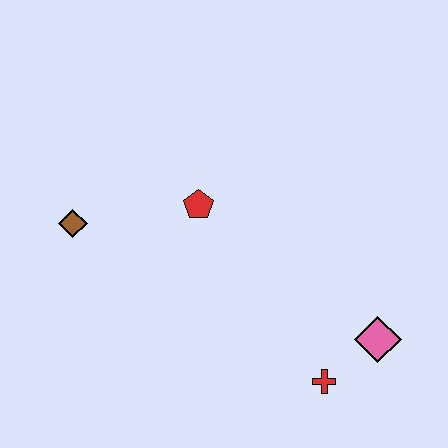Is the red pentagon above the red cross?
Yes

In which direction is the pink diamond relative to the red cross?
The pink diamond is to the right of the red cross.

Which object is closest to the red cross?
The pink diamond is closest to the red cross.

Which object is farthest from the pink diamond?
The brown diamond is farthest from the pink diamond.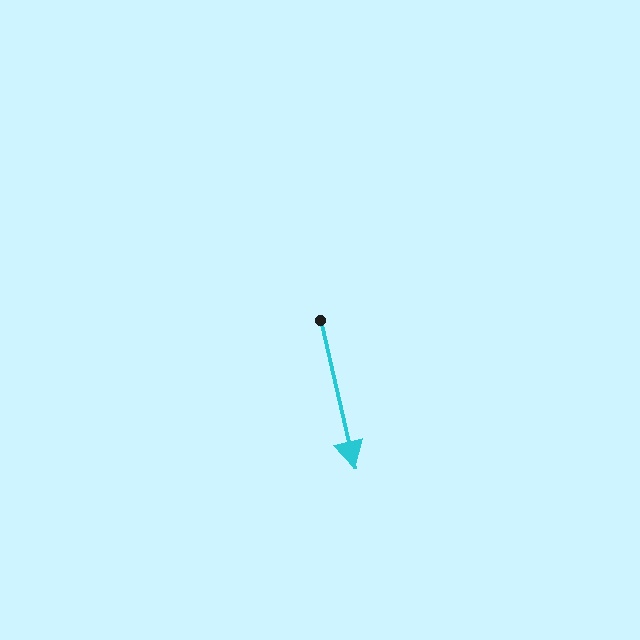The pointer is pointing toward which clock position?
Roughly 6 o'clock.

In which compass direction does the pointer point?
South.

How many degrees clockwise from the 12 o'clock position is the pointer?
Approximately 167 degrees.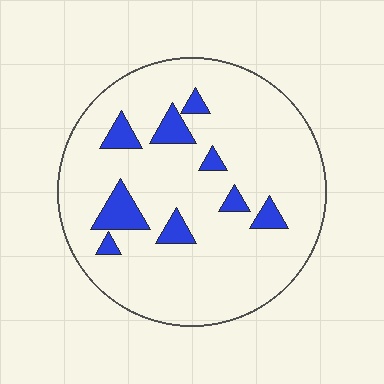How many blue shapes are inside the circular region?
9.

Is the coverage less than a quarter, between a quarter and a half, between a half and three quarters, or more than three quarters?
Less than a quarter.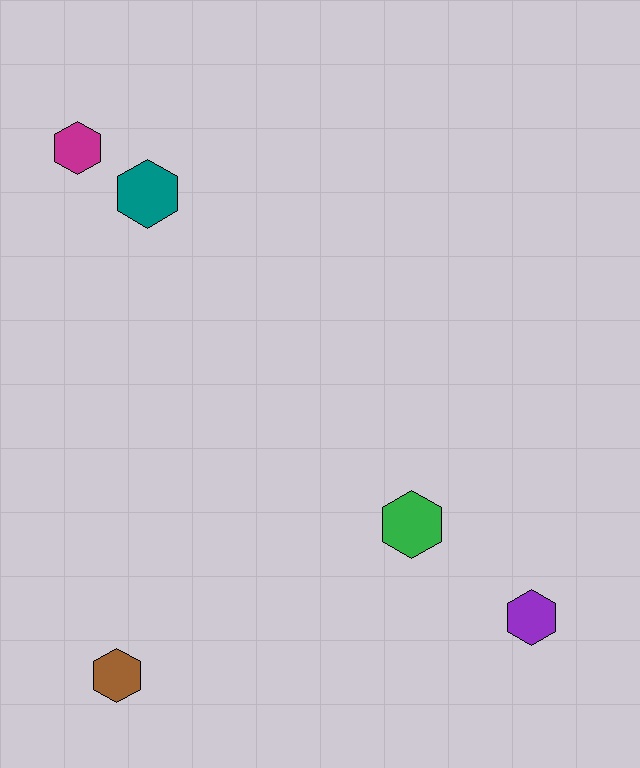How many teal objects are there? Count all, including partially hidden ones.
There is 1 teal object.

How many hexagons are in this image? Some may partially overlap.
There are 5 hexagons.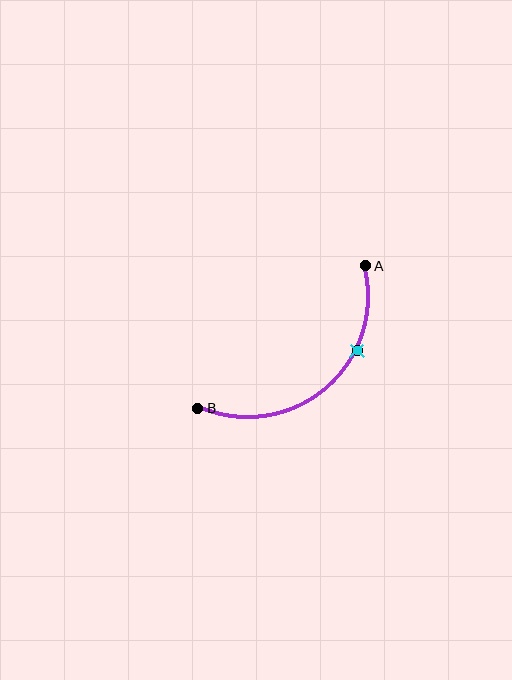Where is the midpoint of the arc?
The arc midpoint is the point on the curve farthest from the straight line joining A and B. It sits below and to the right of that line.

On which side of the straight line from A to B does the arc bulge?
The arc bulges below and to the right of the straight line connecting A and B.